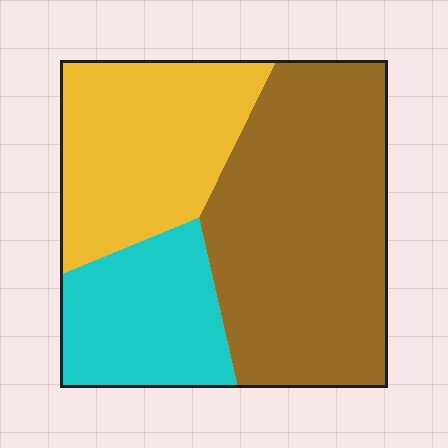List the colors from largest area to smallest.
From largest to smallest: brown, yellow, cyan.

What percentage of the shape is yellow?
Yellow takes up about one third (1/3) of the shape.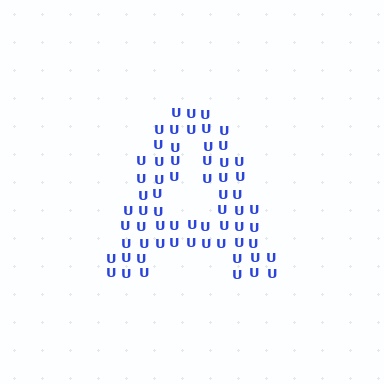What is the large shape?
The large shape is the letter A.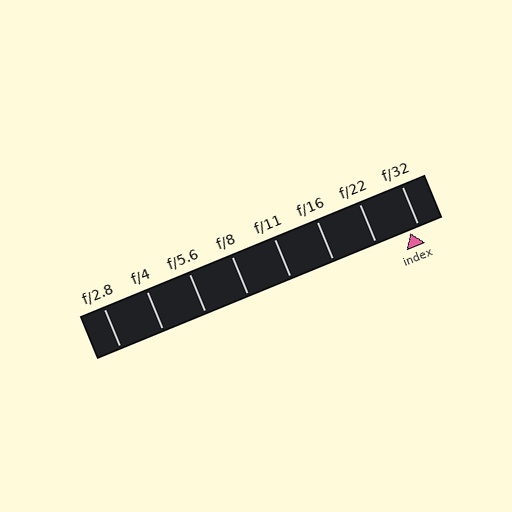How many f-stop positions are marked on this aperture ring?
There are 8 f-stop positions marked.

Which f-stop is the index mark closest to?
The index mark is closest to f/32.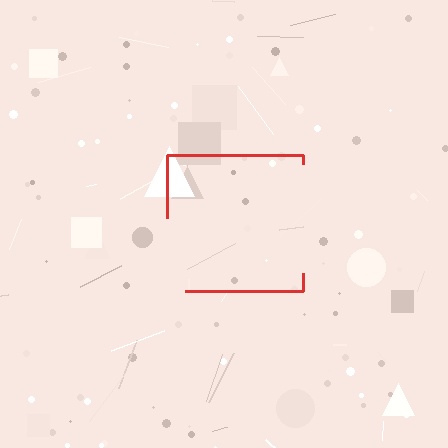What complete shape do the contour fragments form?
The contour fragments form a square.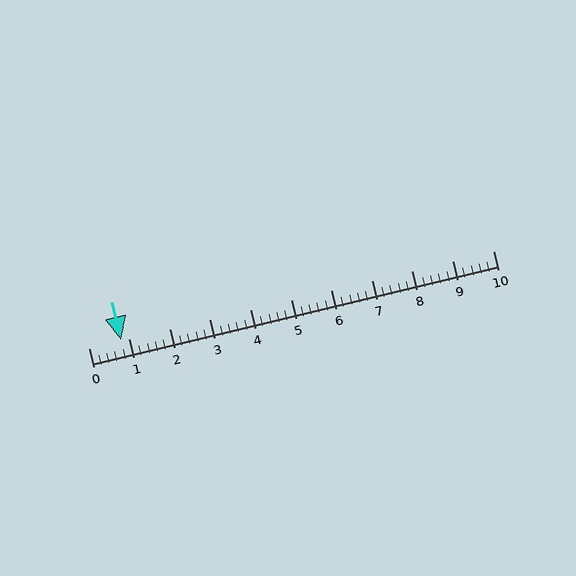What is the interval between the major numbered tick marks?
The major tick marks are spaced 1 units apart.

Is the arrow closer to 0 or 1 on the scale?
The arrow is closer to 1.